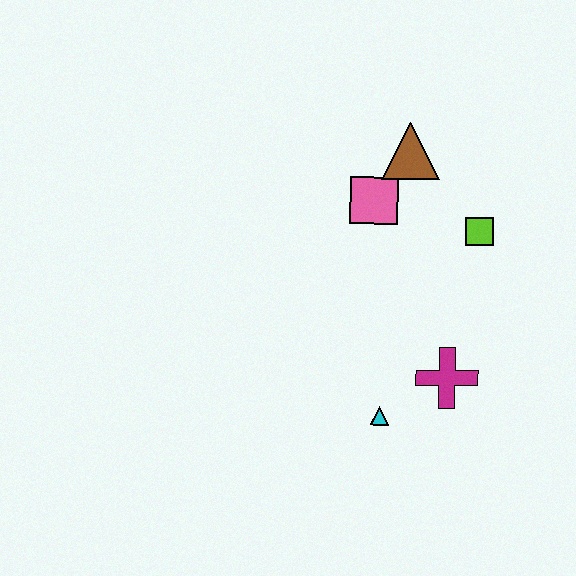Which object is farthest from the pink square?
The cyan triangle is farthest from the pink square.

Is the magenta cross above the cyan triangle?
Yes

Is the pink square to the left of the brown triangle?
Yes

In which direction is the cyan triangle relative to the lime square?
The cyan triangle is below the lime square.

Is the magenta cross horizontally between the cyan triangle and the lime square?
Yes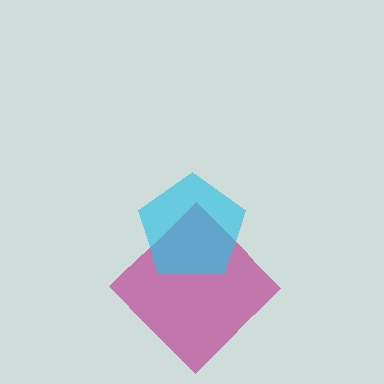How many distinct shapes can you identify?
There are 2 distinct shapes: a magenta diamond, a cyan pentagon.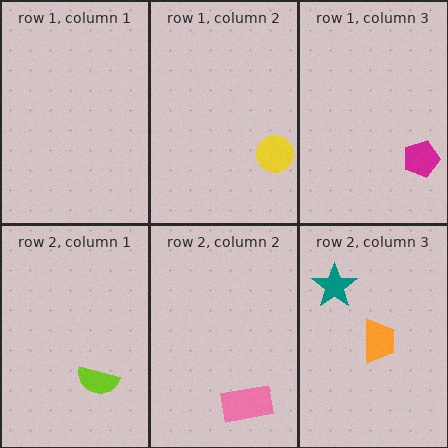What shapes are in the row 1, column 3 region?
The magenta pentagon.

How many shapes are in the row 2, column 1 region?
1.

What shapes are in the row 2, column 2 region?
The pink rectangle.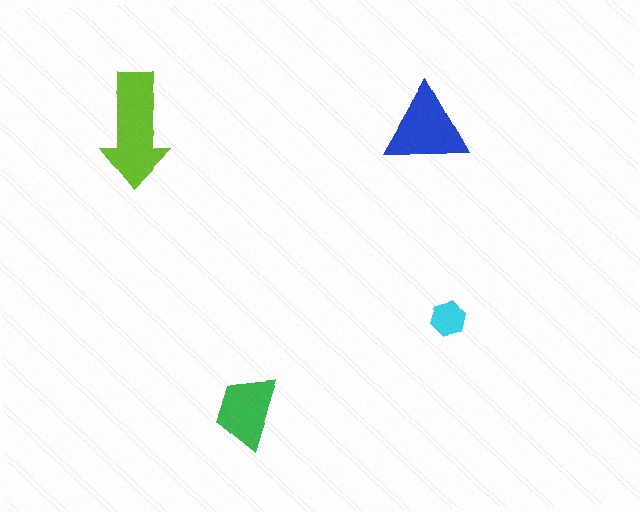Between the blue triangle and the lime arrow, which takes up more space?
The lime arrow.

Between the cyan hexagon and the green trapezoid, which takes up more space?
The green trapezoid.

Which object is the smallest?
The cyan hexagon.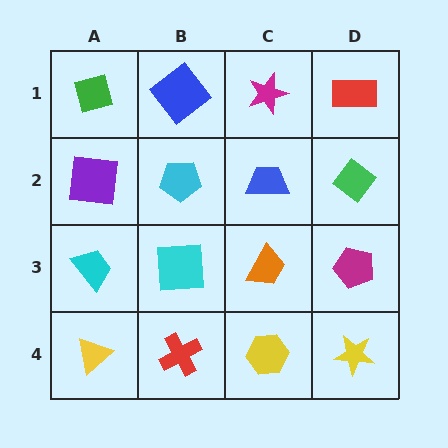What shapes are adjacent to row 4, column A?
A cyan trapezoid (row 3, column A), a red cross (row 4, column B).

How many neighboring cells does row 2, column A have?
3.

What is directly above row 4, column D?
A magenta pentagon.